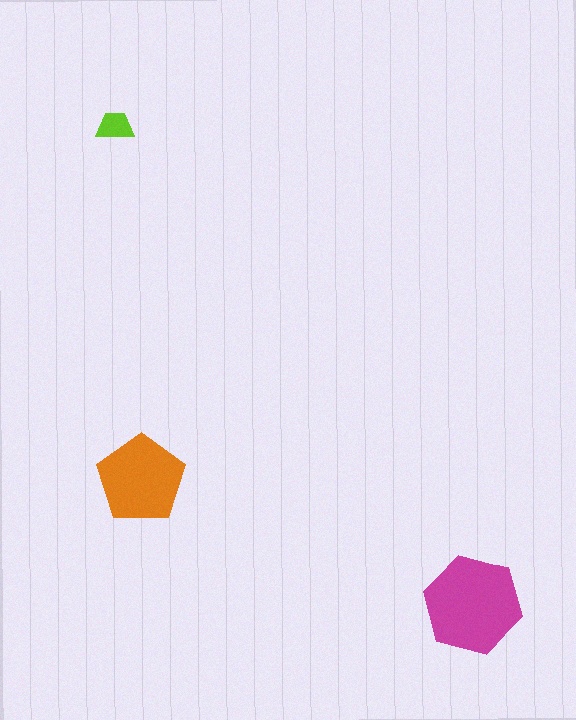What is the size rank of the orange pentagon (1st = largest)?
2nd.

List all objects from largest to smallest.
The magenta hexagon, the orange pentagon, the lime trapezoid.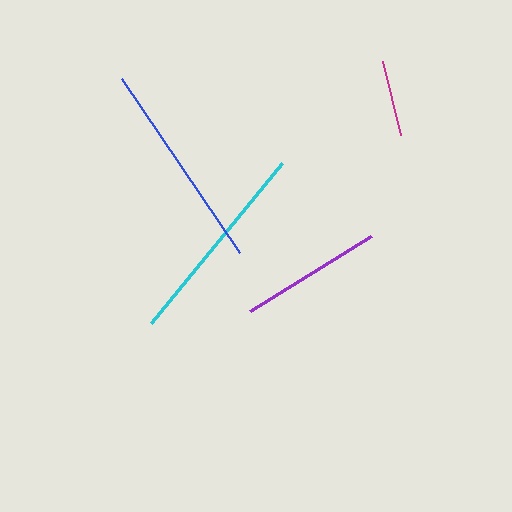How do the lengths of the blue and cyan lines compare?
The blue and cyan lines are approximately the same length.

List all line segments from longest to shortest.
From longest to shortest: blue, cyan, purple, magenta.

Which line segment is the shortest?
The magenta line is the shortest at approximately 76 pixels.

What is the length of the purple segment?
The purple segment is approximately 143 pixels long.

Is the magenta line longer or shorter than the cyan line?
The cyan line is longer than the magenta line.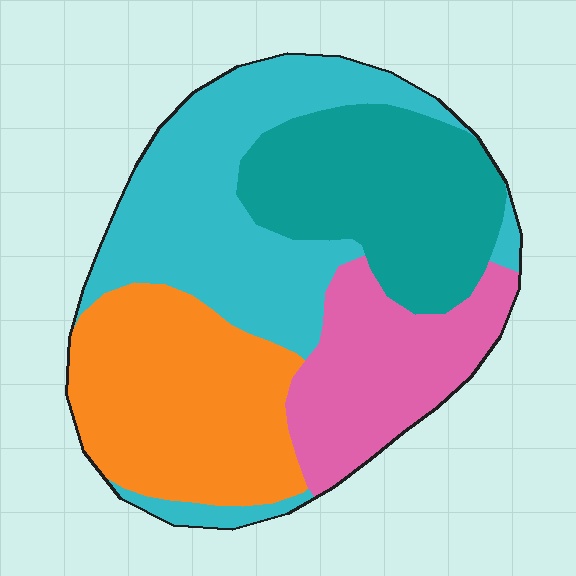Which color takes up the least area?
Pink, at roughly 20%.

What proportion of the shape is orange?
Orange covers 26% of the shape.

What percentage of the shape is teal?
Teal takes up less than a quarter of the shape.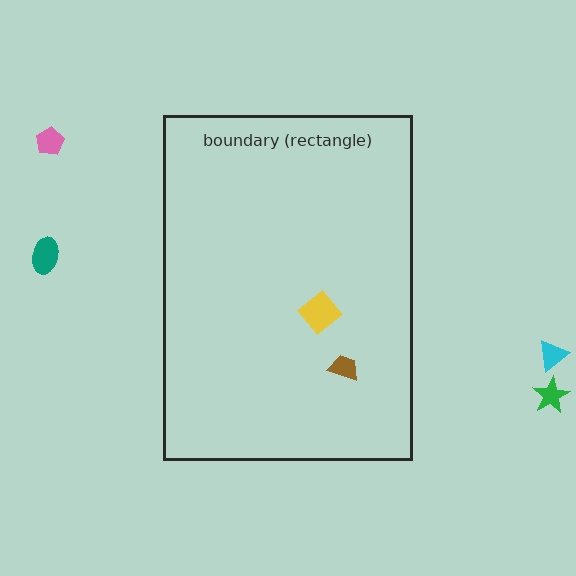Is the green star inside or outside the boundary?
Outside.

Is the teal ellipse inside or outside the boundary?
Outside.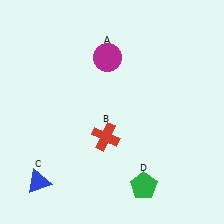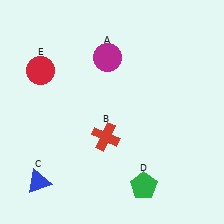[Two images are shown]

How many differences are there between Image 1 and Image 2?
There is 1 difference between the two images.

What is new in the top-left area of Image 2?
A red circle (E) was added in the top-left area of Image 2.